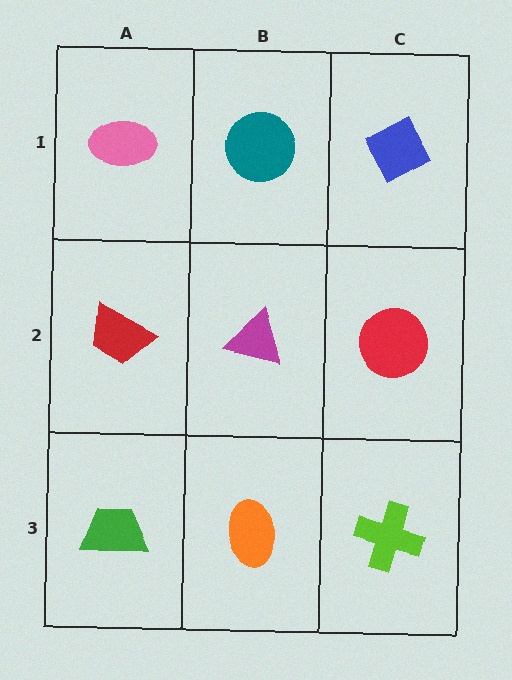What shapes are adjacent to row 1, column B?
A magenta triangle (row 2, column B), a pink ellipse (row 1, column A), a blue diamond (row 1, column C).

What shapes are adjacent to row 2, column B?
A teal circle (row 1, column B), an orange ellipse (row 3, column B), a red trapezoid (row 2, column A), a red circle (row 2, column C).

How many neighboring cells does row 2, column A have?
3.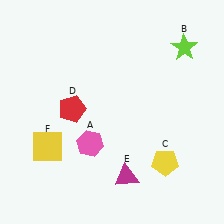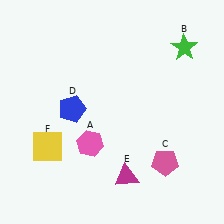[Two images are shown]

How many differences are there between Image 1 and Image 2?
There are 3 differences between the two images.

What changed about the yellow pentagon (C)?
In Image 1, C is yellow. In Image 2, it changed to pink.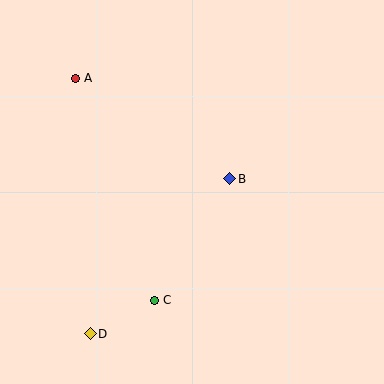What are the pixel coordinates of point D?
Point D is at (90, 334).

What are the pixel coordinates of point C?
Point C is at (155, 300).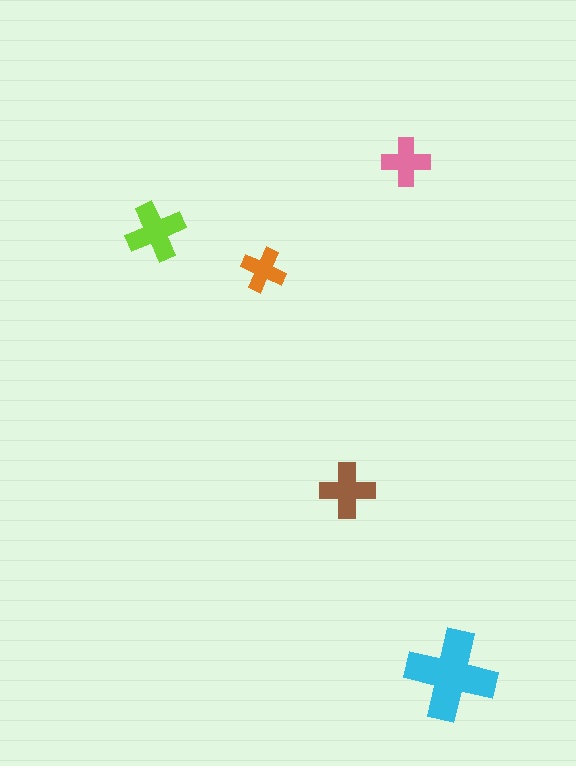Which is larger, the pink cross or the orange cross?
The pink one.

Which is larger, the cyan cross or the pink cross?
The cyan one.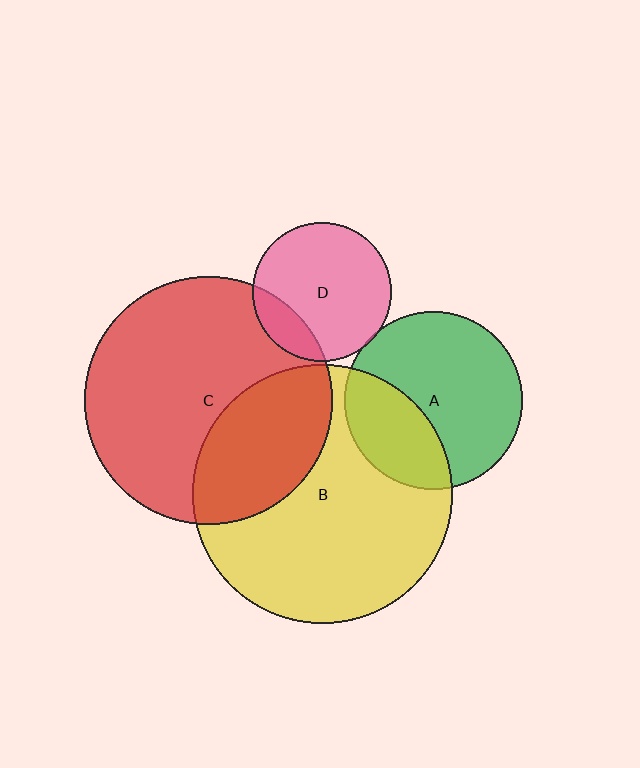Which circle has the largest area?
Circle B (yellow).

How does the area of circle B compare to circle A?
Approximately 2.1 times.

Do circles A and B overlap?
Yes.